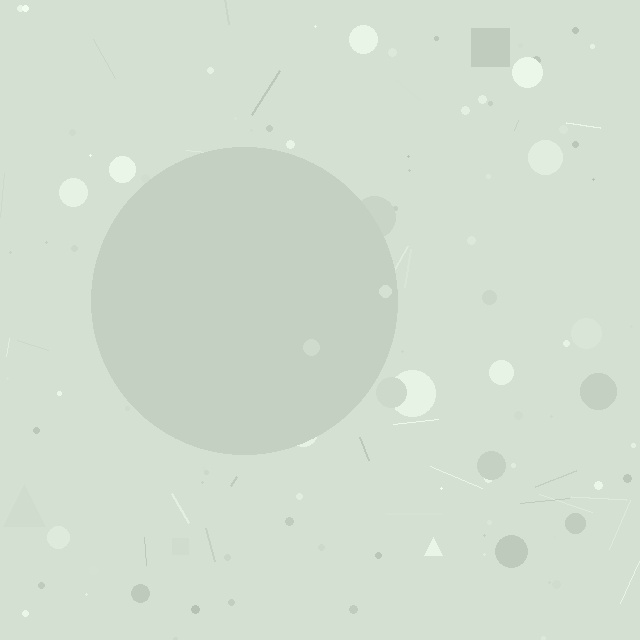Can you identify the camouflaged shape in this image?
The camouflaged shape is a circle.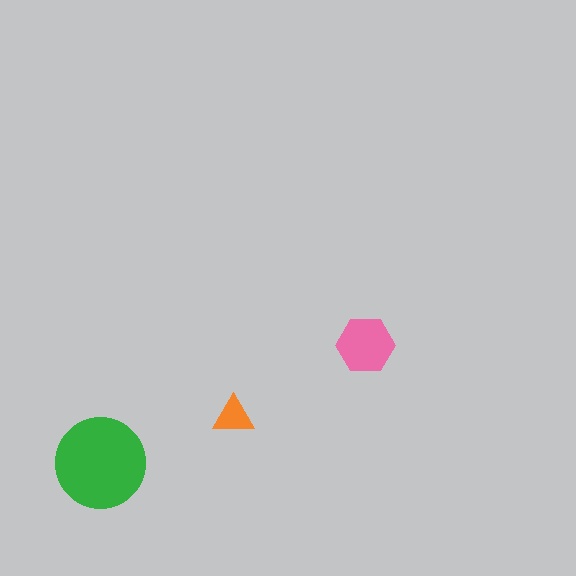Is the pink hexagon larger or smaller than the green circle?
Smaller.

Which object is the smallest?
The orange triangle.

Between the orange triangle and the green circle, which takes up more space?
The green circle.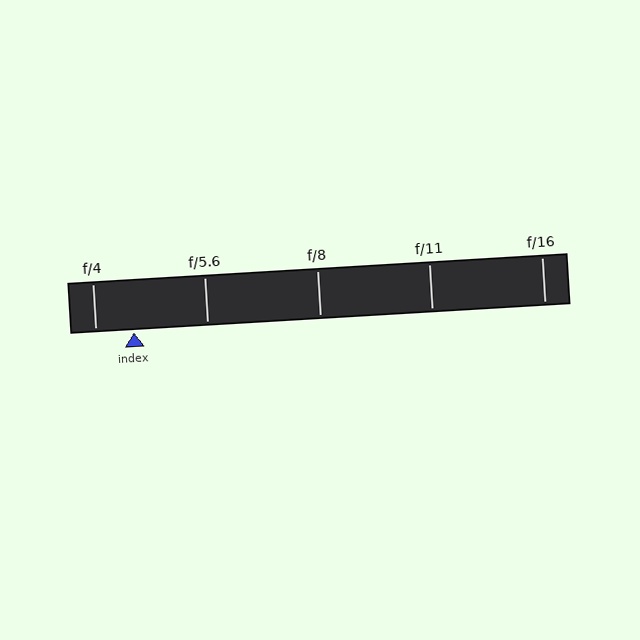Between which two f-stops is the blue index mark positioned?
The index mark is between f/4 and f/5.6.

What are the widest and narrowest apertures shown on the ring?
The widest aperture shown is f/4 and the narrowest is f/16.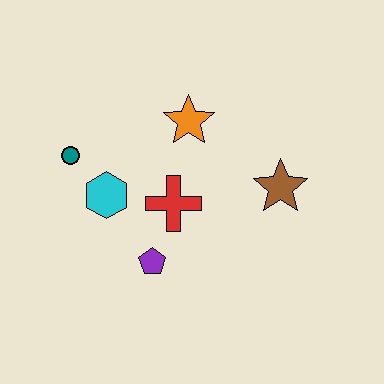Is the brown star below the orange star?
Yes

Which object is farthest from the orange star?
The purple pentagon is farthest from the orange star.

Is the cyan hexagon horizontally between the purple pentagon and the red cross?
No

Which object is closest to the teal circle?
The cyan hexagon is closest to the teal circle.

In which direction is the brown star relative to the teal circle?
The brown star is to the right of the teal circle.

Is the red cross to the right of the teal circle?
Yes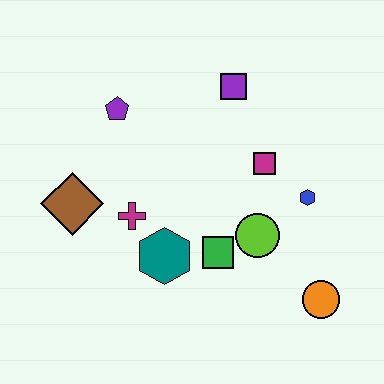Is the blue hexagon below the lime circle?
No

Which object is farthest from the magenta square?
The brown diamond is farthest from the magenta square.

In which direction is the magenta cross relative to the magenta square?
The magenta cross is to the left of the magenta square.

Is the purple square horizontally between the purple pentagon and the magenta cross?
No